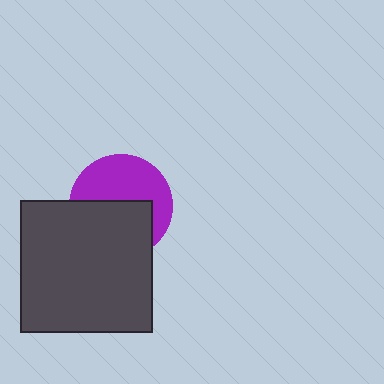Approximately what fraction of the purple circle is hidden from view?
Roughly 50% of the purple circle is hidden behind the dark gray square.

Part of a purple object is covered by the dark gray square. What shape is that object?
It is a circle.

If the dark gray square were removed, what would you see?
You would see the complete purple circle.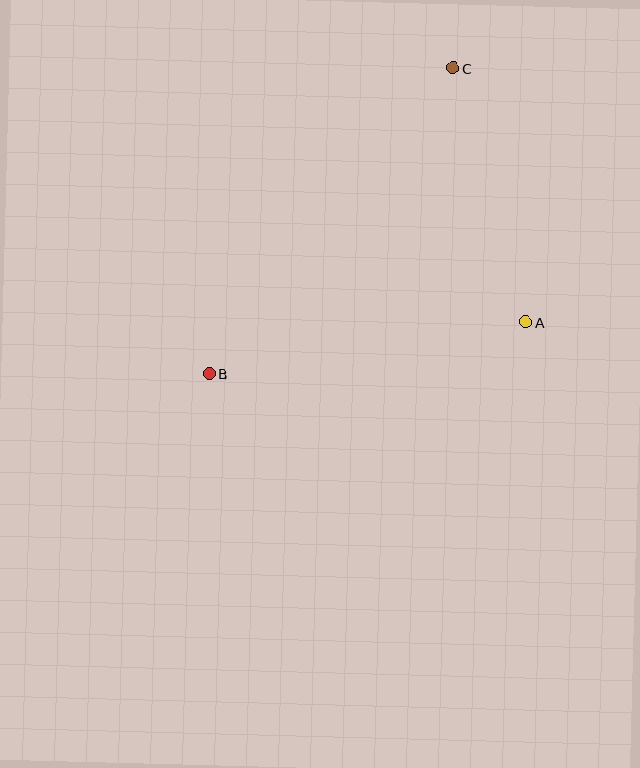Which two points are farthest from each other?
Points B and C are farthest from each other.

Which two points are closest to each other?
Points A and C are closest to each other.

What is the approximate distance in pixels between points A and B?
The distance between A and B is approximately 320 pixels.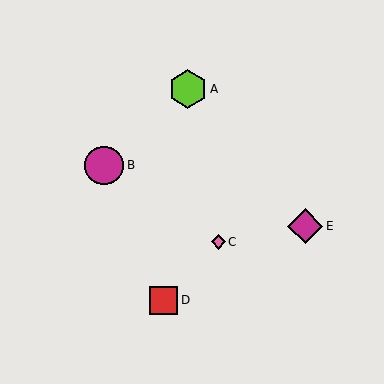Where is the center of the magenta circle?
The center of the magenta circle is at (104, 165).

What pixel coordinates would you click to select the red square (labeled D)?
Click at (164, 300) to select the red square D.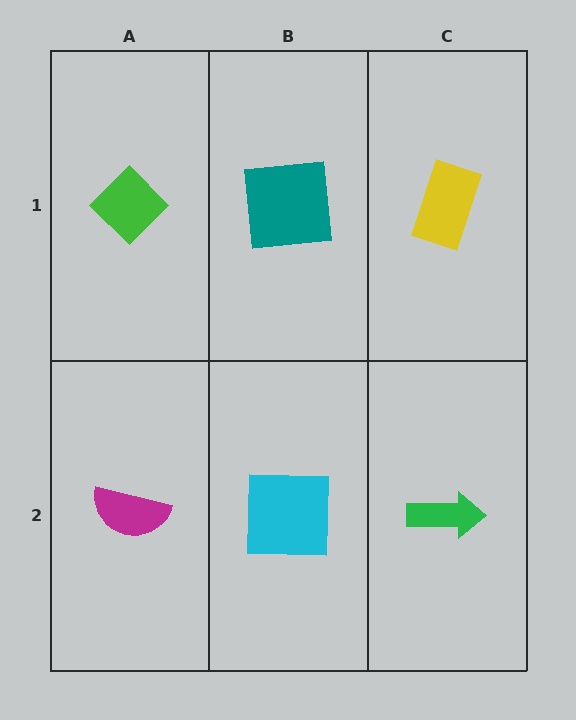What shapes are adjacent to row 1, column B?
A cyan square (row 2, column B), a green diamond (row 1, column A), a yellow rectangle (row 1, column C).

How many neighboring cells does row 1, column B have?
3.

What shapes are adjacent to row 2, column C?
A yellow rectangle (row 1, column C), a cyan square (row 2, column B).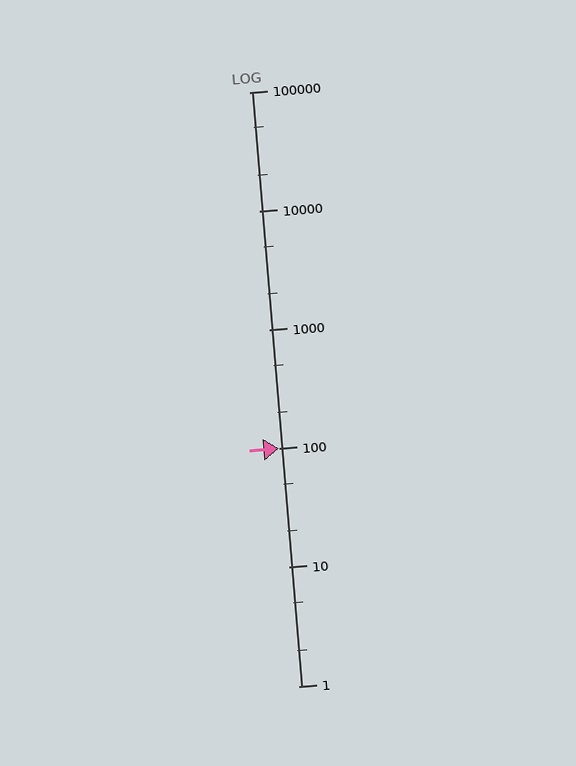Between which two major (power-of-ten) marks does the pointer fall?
The pointer is between 100 and 1000.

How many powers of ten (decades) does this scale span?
The scale spans 5 decades, from 1 to 100000.